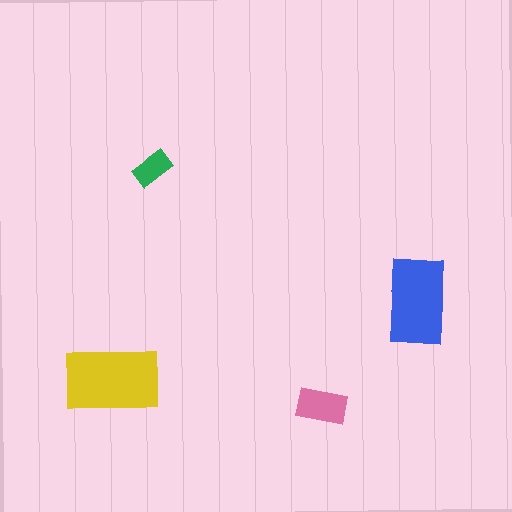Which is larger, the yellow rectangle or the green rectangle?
The yellow one.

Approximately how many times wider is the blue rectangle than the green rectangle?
About 2.5 times wider.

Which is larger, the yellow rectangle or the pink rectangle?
The yellow one.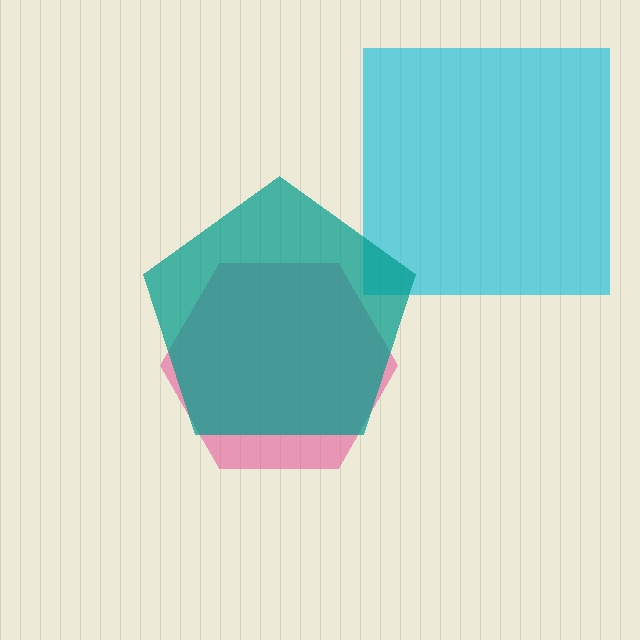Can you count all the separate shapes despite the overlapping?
Yes, there are 3 separate shapes.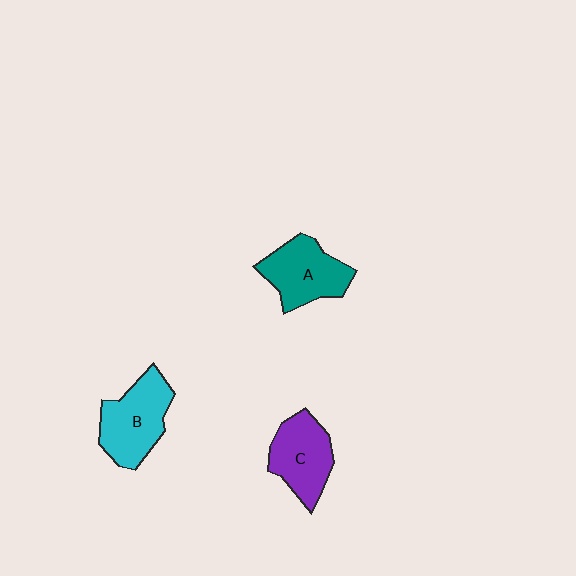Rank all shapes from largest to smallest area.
From largest to smallest: B (cyan), A (teal), C (purple).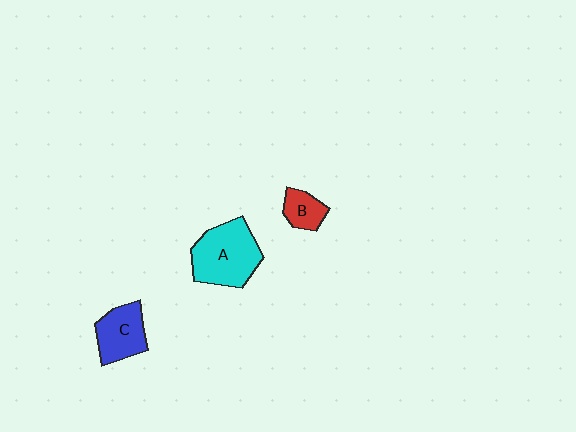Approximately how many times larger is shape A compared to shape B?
Approximately 2.6 times.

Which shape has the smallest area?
Shape B (red).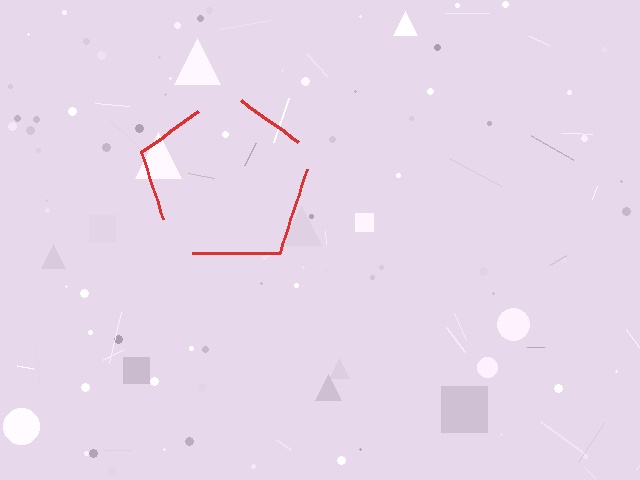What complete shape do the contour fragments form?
The contour fragments form a pentagon.